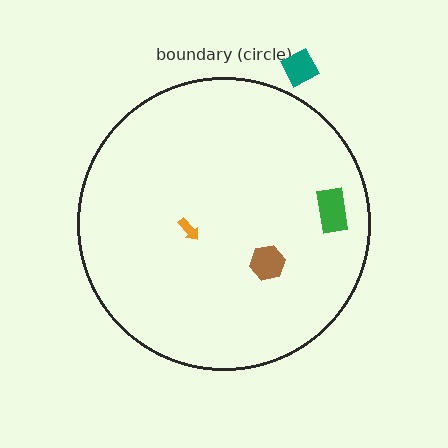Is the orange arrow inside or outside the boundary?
Inside.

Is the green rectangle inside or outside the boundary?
Inside.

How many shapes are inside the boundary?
3 inside, 1 outside.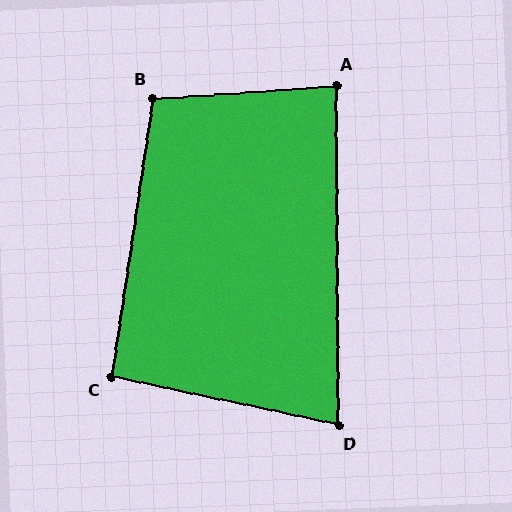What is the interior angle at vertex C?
Approximately 94 degrees (approximately right).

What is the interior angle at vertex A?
Approximately 86 degrees (approximately right).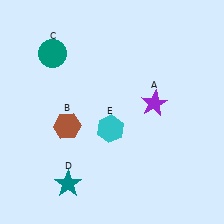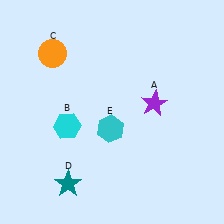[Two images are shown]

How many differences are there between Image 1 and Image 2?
There are 2 differences between the two images.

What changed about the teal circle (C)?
In Image 1, C is teal. In Image 2, it changed to orange.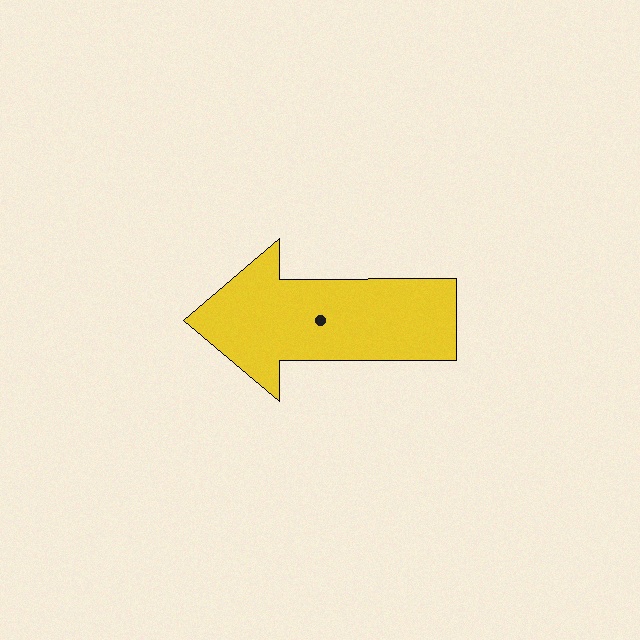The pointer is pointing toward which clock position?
Roughly 9 o'clock.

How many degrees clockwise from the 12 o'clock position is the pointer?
Approximately 270 degrees.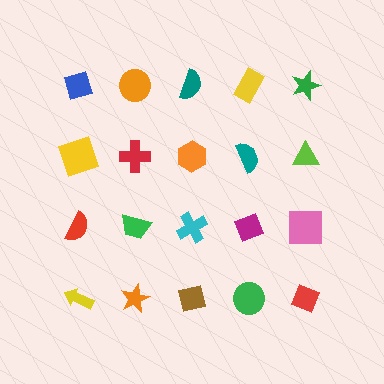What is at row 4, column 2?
An orange star.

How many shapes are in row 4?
5 shapes.